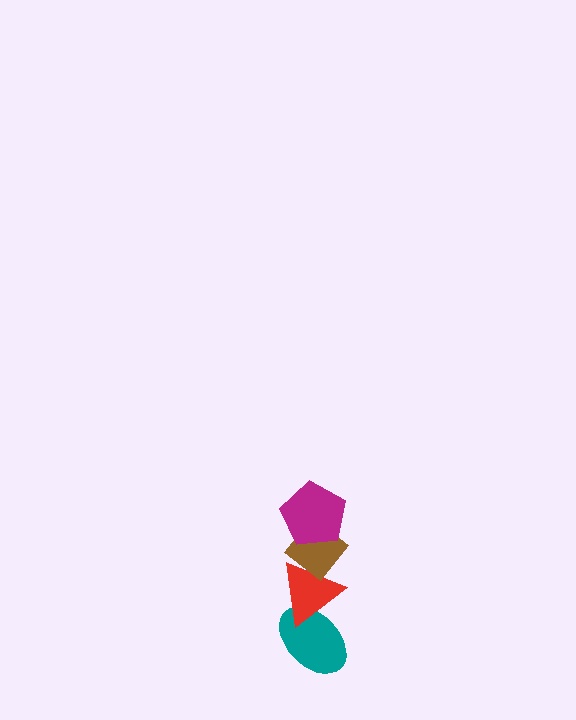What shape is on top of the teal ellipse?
The red triangle is on top of the teal ellipse.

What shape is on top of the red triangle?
The brown diamond is on top of the red triangle.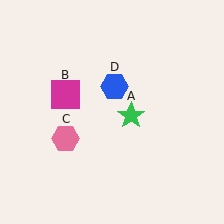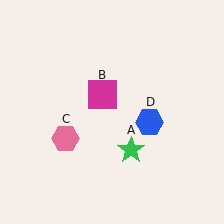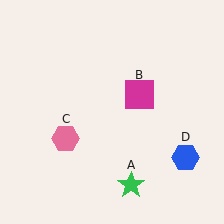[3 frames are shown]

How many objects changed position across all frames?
3 objects changed position: green star (object A), magenta square (object B), blue hexagon (object D).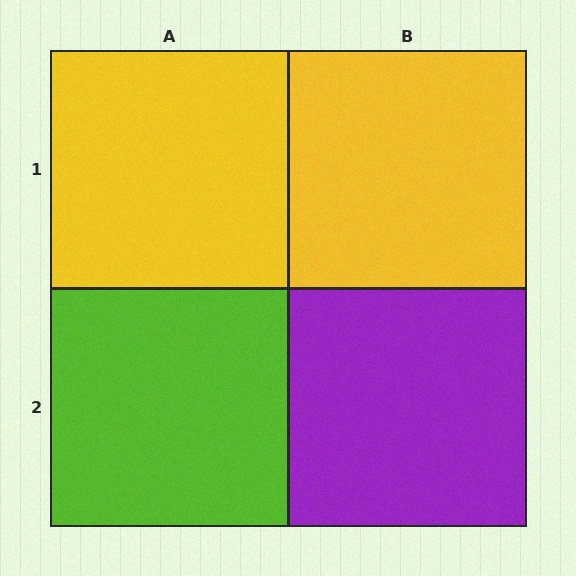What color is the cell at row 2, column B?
Purple.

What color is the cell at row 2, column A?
Lime.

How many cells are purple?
1 cell is purple.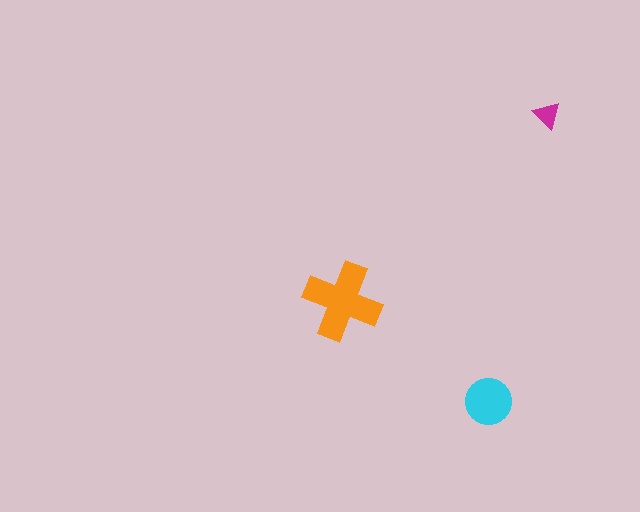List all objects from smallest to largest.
The magenta triangle, the cyan circle, the orange cross.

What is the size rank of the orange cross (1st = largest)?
1st.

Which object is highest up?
The magenta triangle is topmost.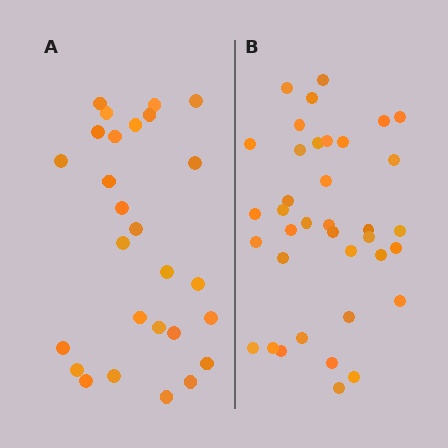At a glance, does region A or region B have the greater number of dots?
Region B (the right region) has more dots.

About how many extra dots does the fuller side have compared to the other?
Region B has roughly 10 or so more dots than region A.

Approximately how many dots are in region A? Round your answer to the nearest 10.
About 30 dots. (The exact count is 27, which rounds to 30.)